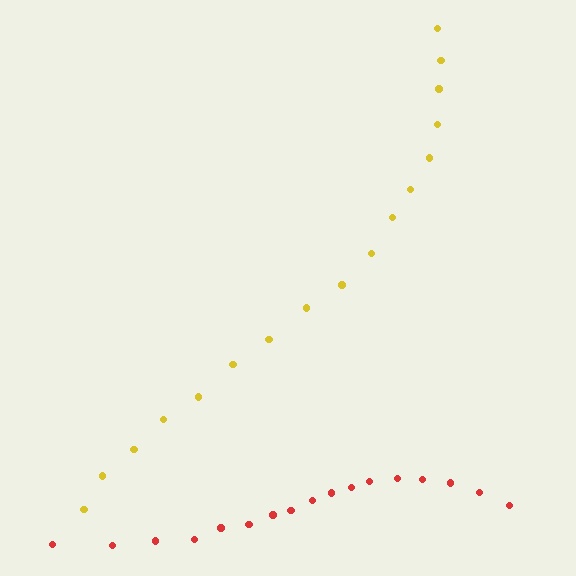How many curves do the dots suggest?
There are 2 distinct paths.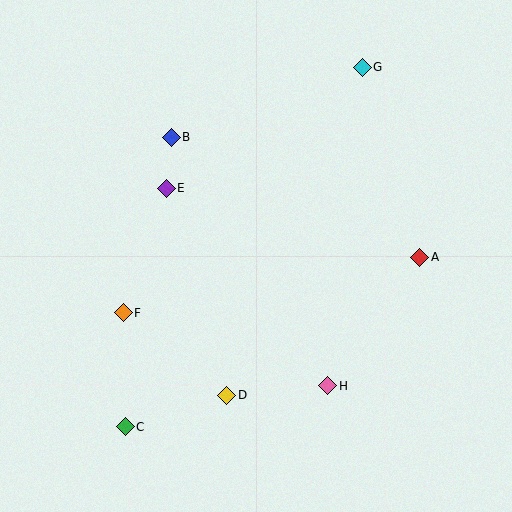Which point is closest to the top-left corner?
Point B is closest to the top-left corner.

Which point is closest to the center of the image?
Point E at (166, 188) is closest to the center.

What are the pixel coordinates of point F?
Point F is at (123, 313).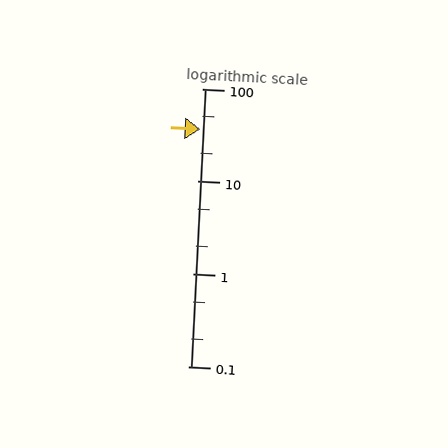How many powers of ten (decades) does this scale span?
The scale spans 3 decades, from 0.1 to 100.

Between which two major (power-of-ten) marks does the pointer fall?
The pointer is between 10 and 100.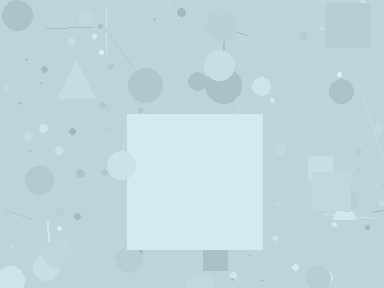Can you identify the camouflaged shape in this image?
The camouflaged shape is a square.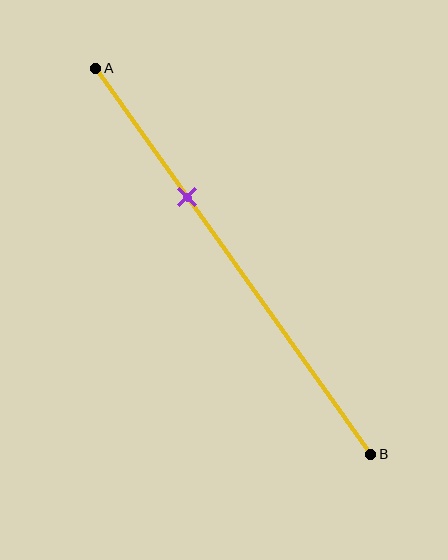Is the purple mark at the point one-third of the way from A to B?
Yes, the mark is approximately at the one-third point.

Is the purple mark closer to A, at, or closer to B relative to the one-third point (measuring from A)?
The purple mark is approximately at the one-third point of segment AB.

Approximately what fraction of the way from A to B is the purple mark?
The purple mark is approximately 35% of the way from A to B.